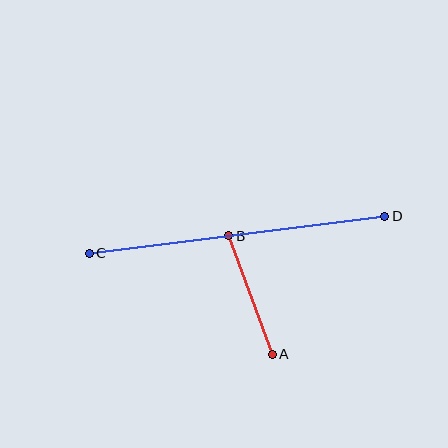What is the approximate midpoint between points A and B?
The midpoint is at approximately (251, 295) pixels.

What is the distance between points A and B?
The distance is approximately 126 pixels.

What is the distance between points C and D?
The distance is approximately 298 pixels.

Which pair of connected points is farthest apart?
Points C and D are farthest apart.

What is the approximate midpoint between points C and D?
The midpoint is at approximately (237, 235) pixels.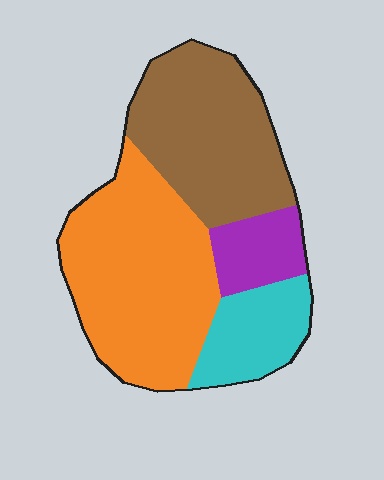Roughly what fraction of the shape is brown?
Brown takes up about one third (1/3) of the shape.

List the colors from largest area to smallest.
From largest to smallest: orange, brown, cyan, purple.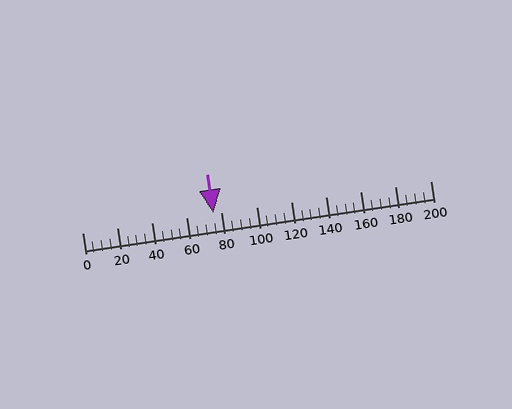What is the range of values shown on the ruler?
The ruler shows values from 0 to 200.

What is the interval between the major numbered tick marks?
The major tick marks are spaced 20 units apart.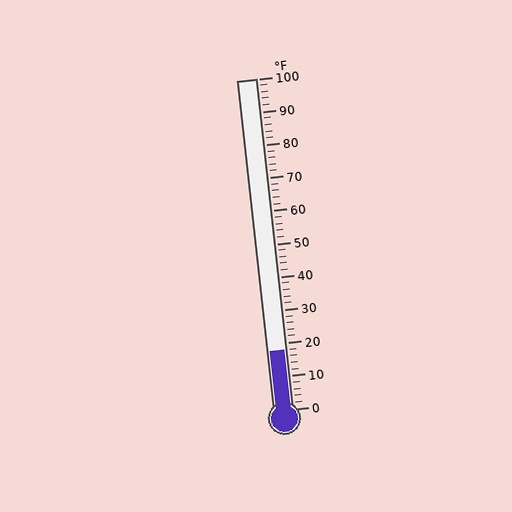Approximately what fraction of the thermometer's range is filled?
The thermometer is filled to approximately 20% of its range.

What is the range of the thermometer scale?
The thermometer scale ranges from 0°F to 100°F.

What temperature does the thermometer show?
The thermometer shows approximately 18°F.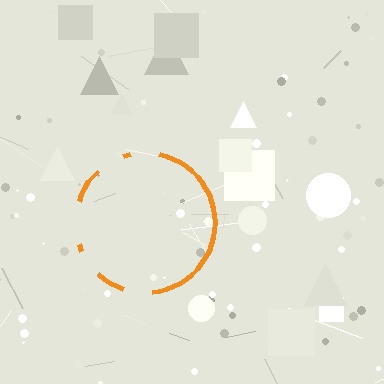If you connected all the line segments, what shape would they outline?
They would outline a circle.